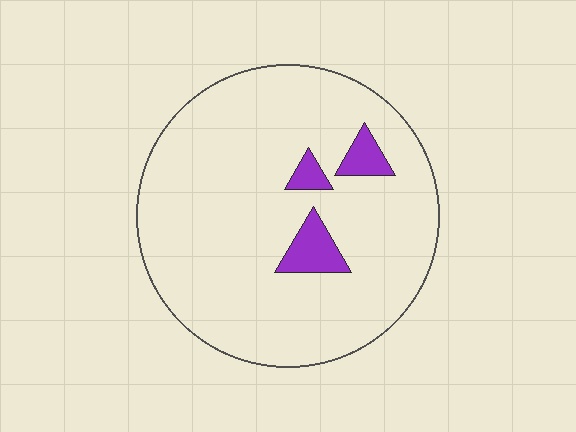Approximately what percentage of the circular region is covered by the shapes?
Approximately 10%.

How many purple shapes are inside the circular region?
3.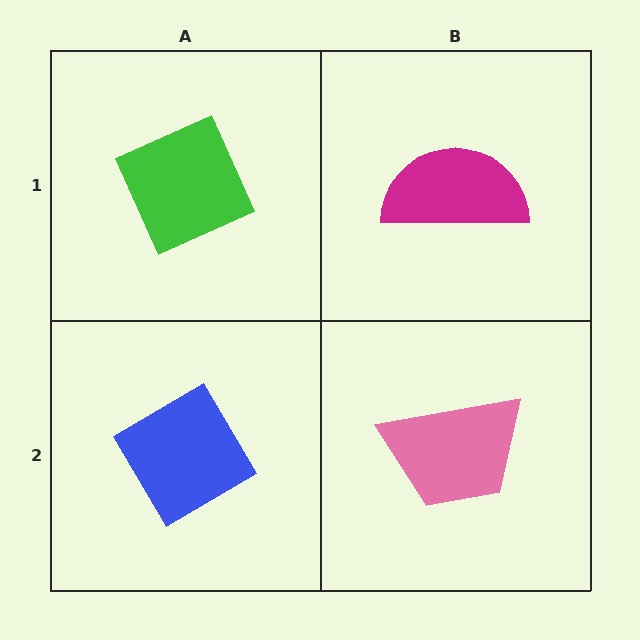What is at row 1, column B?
A magenta semicircle.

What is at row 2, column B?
A pink trapezoid.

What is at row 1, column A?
A green diamond.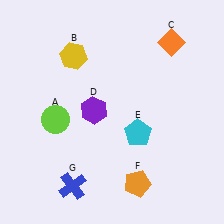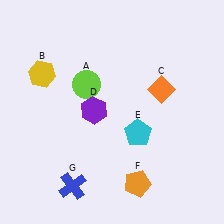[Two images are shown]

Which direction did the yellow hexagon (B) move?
The yellow hexagon (B) moved left.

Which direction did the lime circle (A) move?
The lime circle (A) moved up.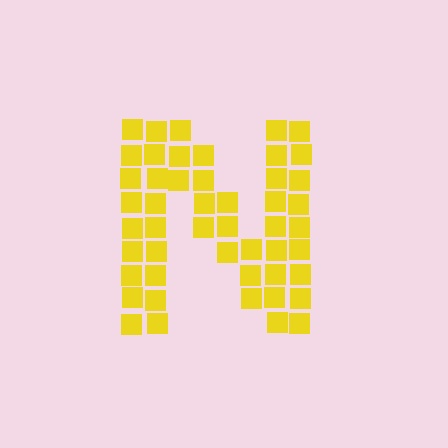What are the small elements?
The small elements are squares.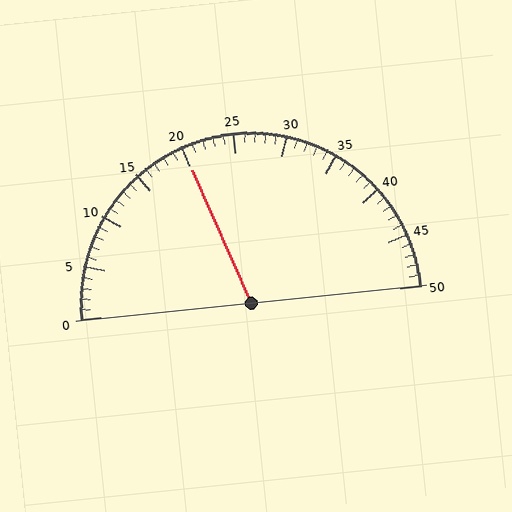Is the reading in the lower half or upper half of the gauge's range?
The reading is in the lower half of the range (0 to 50).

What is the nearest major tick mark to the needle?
The nearest major tick mark is 20.